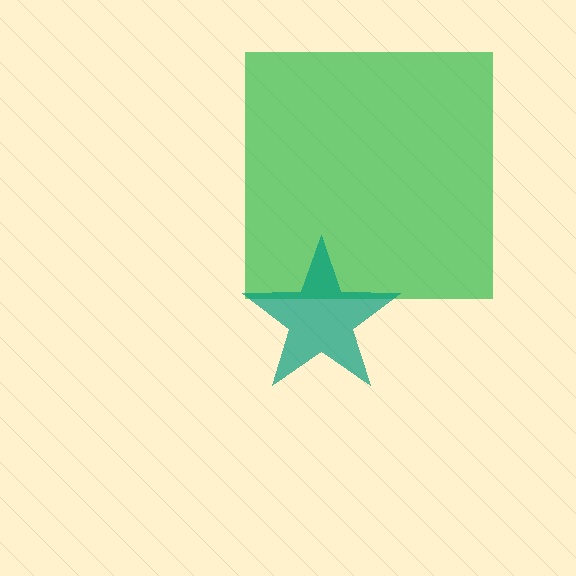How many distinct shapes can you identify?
There are 2 distinct shapes: a green square, a teal star.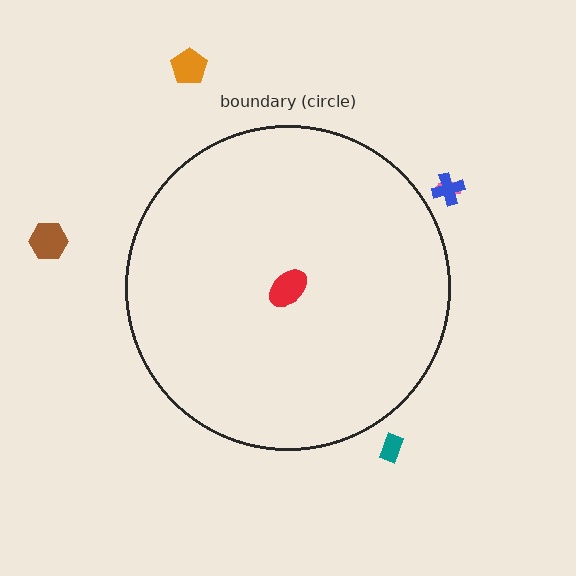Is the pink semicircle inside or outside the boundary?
Outside.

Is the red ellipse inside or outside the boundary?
Inside.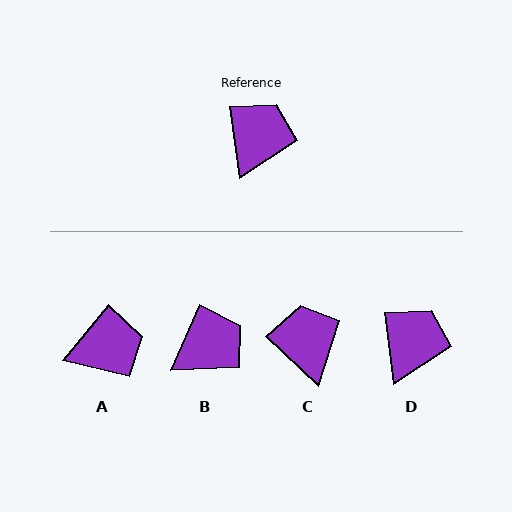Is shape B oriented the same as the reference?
No, it is off by about 31 degrees.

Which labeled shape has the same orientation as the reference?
D.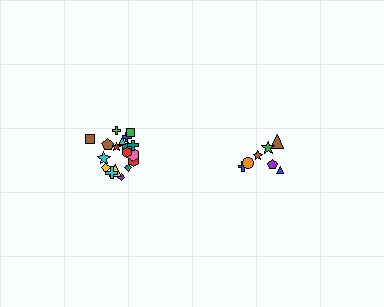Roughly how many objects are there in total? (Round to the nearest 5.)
Roughly 25 objects in total.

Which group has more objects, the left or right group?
The left group.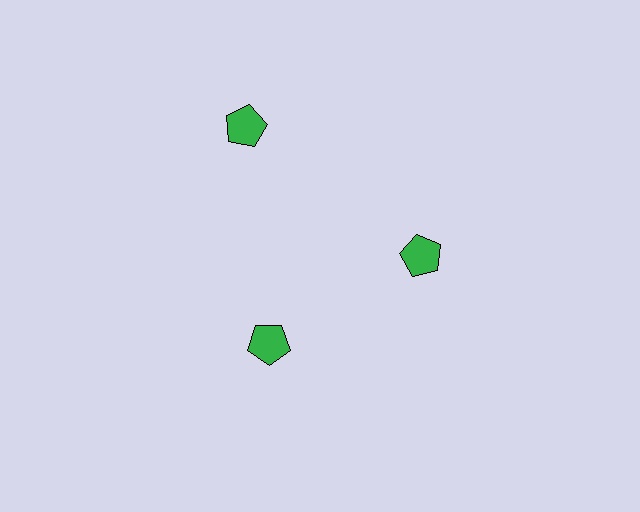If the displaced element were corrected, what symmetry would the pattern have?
It would have 3-fold rotational symmetry — the pattern would map onto itself every 120 degrees.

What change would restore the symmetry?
The symmetry would be restored by moving it inward, back onto the ring so that all 3 pentagons sit at equal angles and equal distance from the center.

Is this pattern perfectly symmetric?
No. The 3 green pentagons are arranged in a ring, but one element near the 11 o'clock position is pushed outward from the center, breaking the 3-fold rotational symmetry.